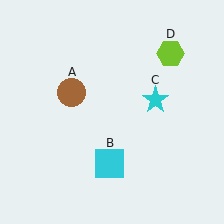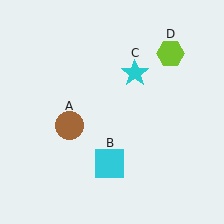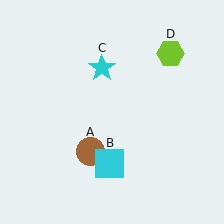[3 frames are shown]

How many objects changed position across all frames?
2 objects changed position: brown circle (object A), cyan star (object C).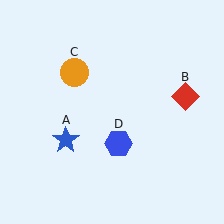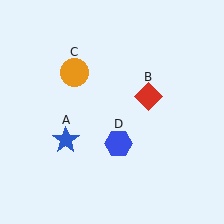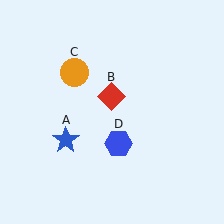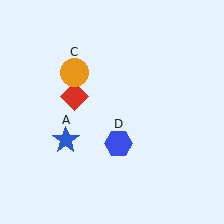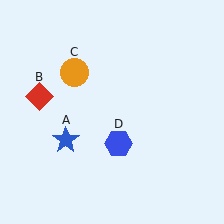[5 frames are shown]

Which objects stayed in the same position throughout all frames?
Blue star (object A) and orange circle (object C) and blue hexagon (object D) remained stationary.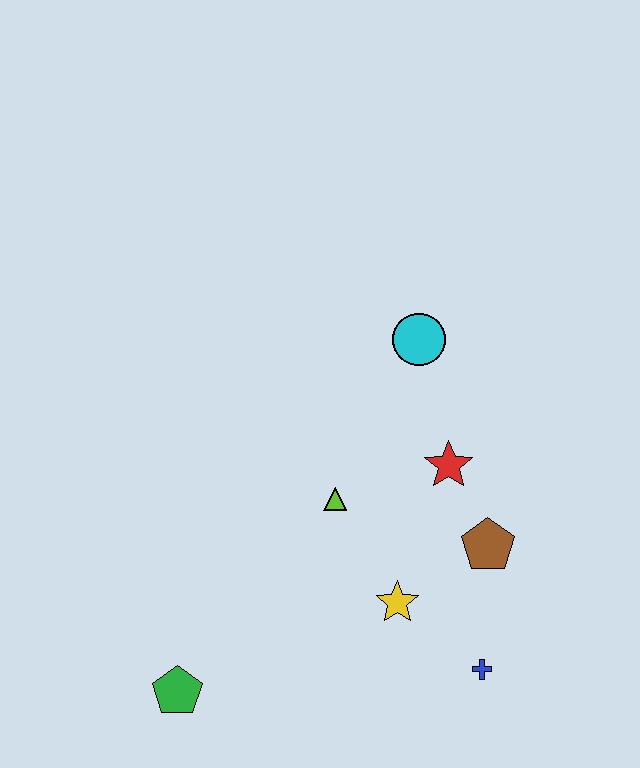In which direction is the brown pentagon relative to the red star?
The brown pentagon is below the red star.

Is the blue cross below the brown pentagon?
Yes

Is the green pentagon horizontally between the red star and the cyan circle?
No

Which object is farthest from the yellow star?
The cyan circle is farthest from the yellow star.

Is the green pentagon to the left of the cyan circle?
Yes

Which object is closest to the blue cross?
The yellow star is closest to the blue cross.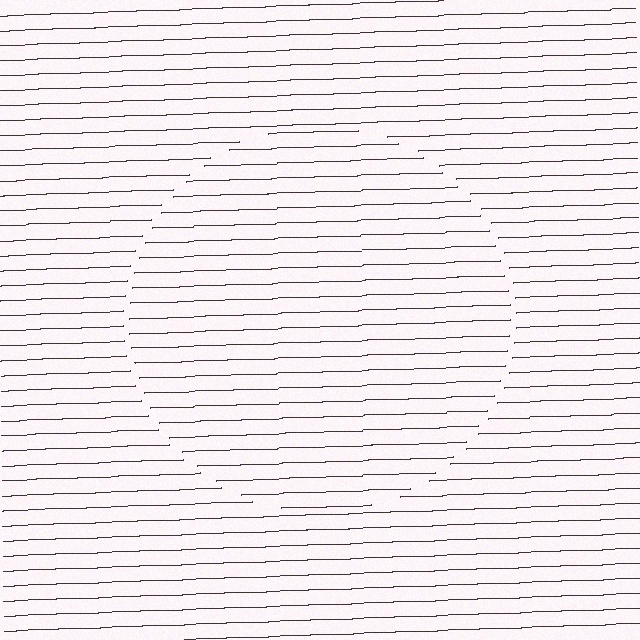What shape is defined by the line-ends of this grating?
An illusory circle. The interior of the shape contains the same grating, shifted by half a period — the contour is defined by the phase discontinuity where line-ends from the inner and outer gratings abut.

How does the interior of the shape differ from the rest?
The interior of the shape contains the same grating, shifted by half a period — the contour is defined by the phase discontinuity where line-ends from the inner and outer gratings abut.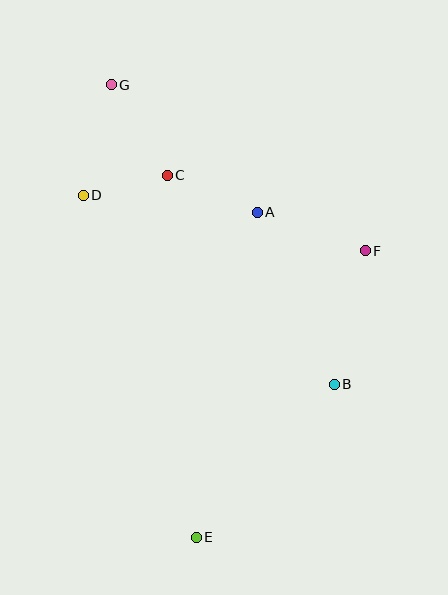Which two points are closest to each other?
Points C and D are closest to each other.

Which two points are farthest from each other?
Points E and G are farthest from each other.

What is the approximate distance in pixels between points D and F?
The distance between D and F is approximately 288 pixels.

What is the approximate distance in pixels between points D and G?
The distance between D and G is approximately 114 pixels.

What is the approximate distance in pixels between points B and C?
The distance between B and C is approximately 268 pixels.